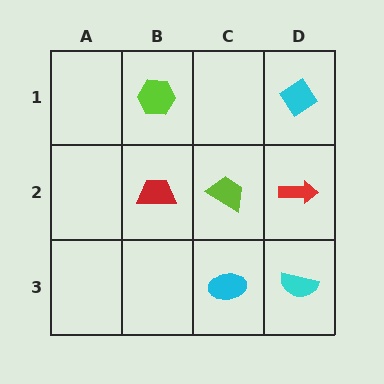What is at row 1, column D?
A cyan diamond.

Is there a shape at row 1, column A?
No, that cell is empty.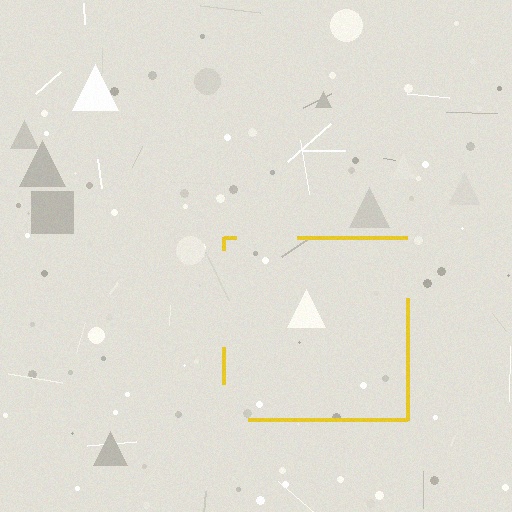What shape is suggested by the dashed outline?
The dashed outline suggests a square.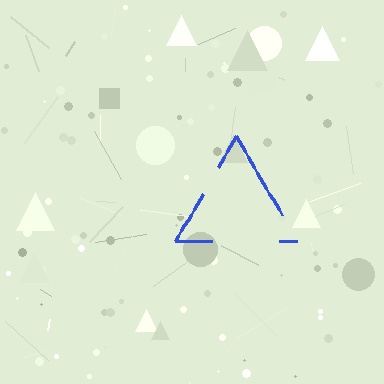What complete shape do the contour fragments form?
The contour fragments form a triangle.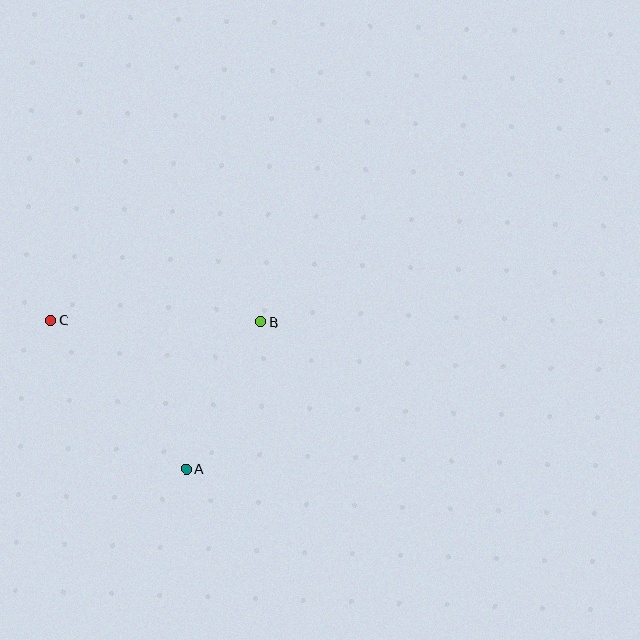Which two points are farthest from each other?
Points B and C are farthest from each other.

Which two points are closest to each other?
Points A and B are closest to each other.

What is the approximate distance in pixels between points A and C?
The distance between A and C is approximately 201 pixels.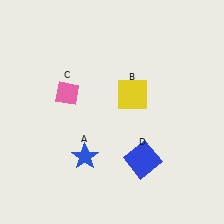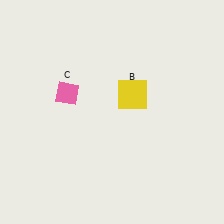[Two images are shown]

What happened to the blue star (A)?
The blue star (A) was removed in Image 2. It was in the bottom-left area of Image 1.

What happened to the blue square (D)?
The blue square (D) was removed in Image 2. It was in the bottom-right area of Image 1.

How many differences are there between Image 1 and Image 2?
There are 2 differences between the two images.